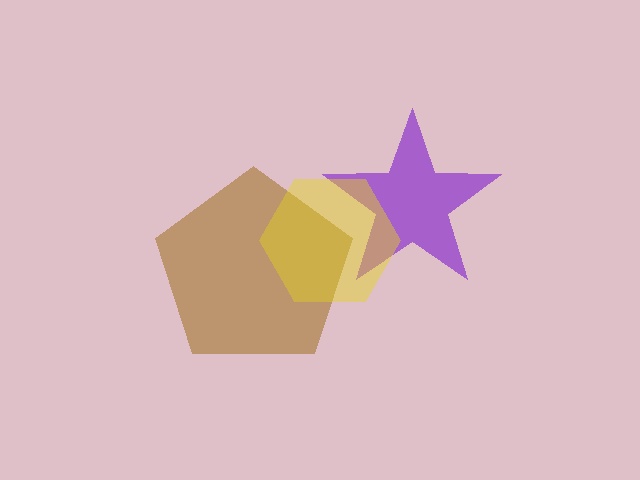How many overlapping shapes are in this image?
There are 3 overlapping shapes in the image.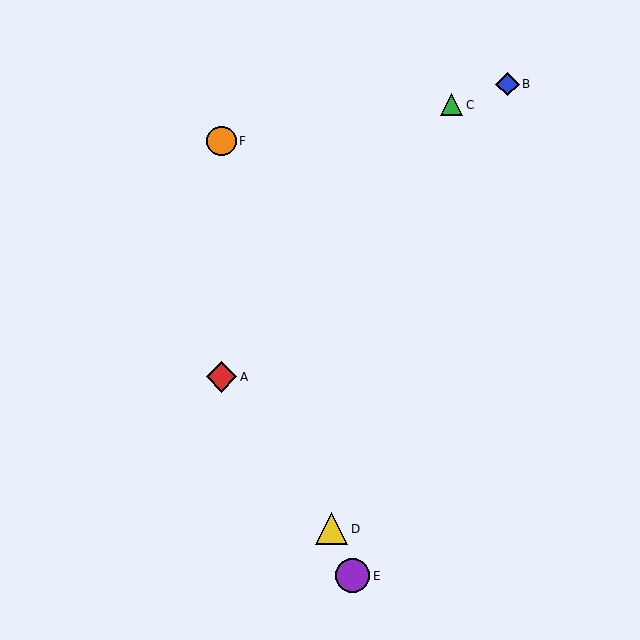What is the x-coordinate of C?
Object C is at x≈452.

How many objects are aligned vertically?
2 objects (A, F) are aligned vertically.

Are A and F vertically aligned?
Yes, both are at x≈222.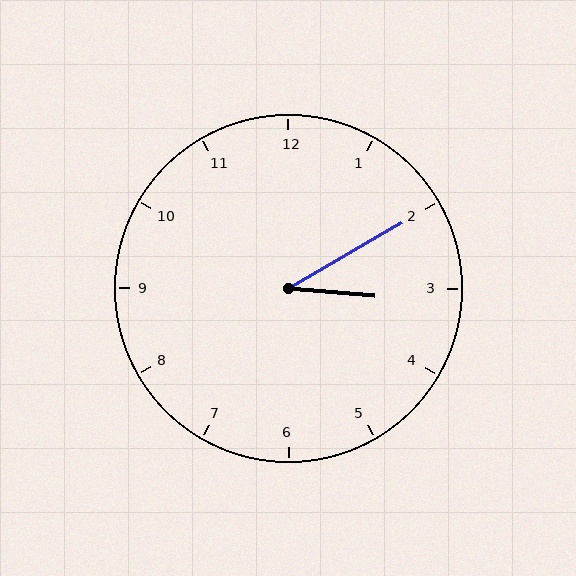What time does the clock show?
3:10.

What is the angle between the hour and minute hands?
Approximately 35 degrees.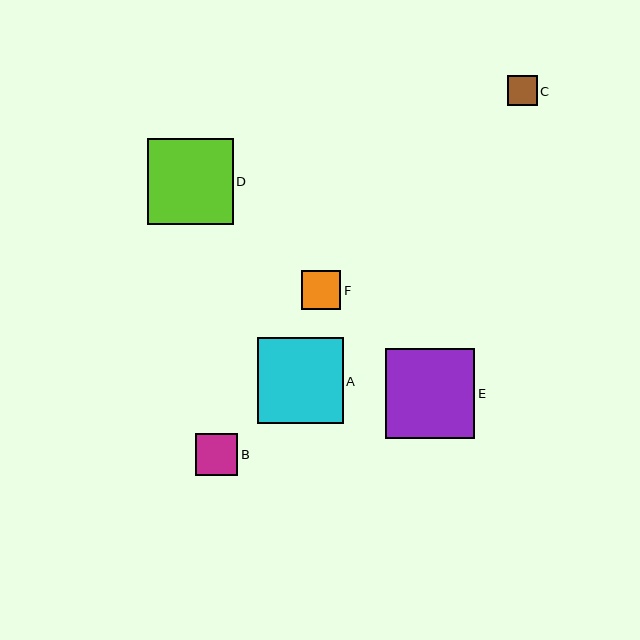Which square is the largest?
Square E is the largest with a size of approximately 89 pixels.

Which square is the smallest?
Square C is the smallest with a size of approximately 29 pixels.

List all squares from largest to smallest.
From largest to smallest: E, D, A, B, F, C.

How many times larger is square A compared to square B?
Square A is approximately 2.0 times the size of square B.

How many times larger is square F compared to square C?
Square F is approximately 1.3 times the size of square C.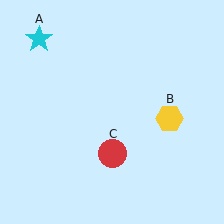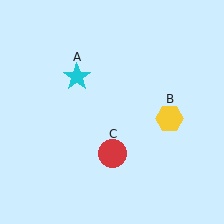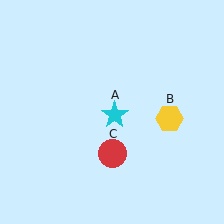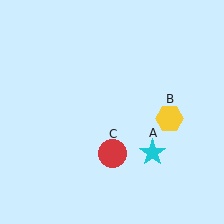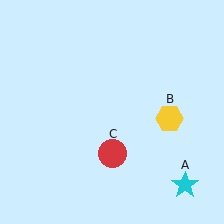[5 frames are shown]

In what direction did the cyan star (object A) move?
The cyan star (object A) moved down and to the right.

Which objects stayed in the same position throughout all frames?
Yellow hexagon (object B) and red circle (object C) remained stationary.